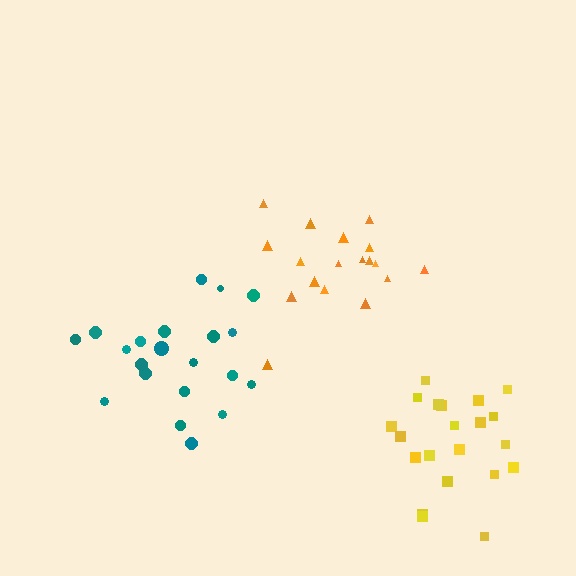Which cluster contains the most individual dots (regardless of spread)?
Teal (21).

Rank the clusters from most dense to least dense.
yellow, orange, teal.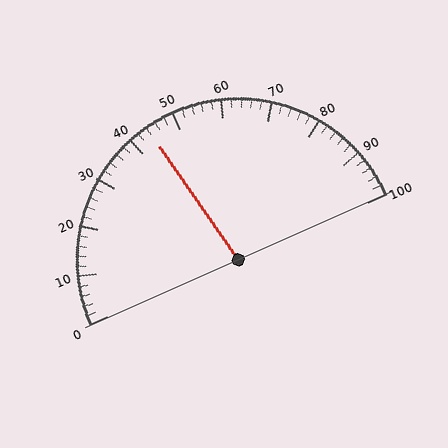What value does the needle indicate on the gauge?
The needle indicates approximately 44.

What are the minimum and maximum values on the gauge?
The gauge ranges from 0 to 100.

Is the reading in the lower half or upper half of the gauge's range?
The reading is in the lower half of the range (0 to 100).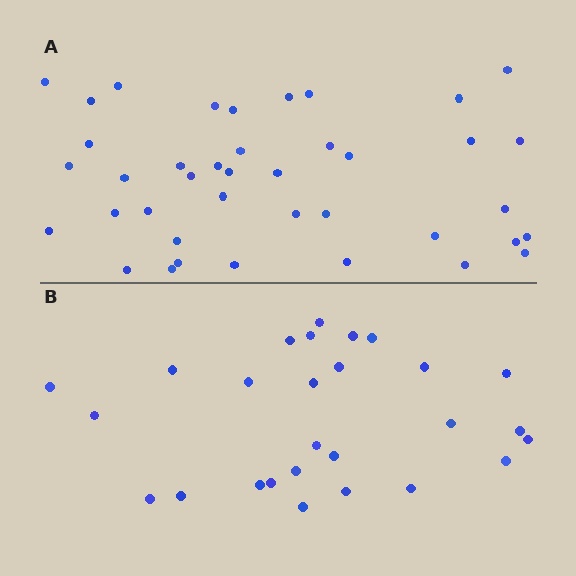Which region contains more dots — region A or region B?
Region A (the top region) has more dots.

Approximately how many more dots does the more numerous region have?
Region A has approximately 15 more dots than region B.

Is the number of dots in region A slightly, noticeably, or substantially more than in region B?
Region A has substantially more. The ratio is roughly 1.5 to 1.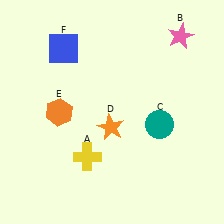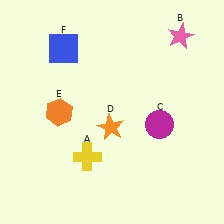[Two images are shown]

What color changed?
The circle (C) changed from teal in Image 1 to magenta in Image 2.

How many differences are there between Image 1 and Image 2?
There is 1 difference between the two images.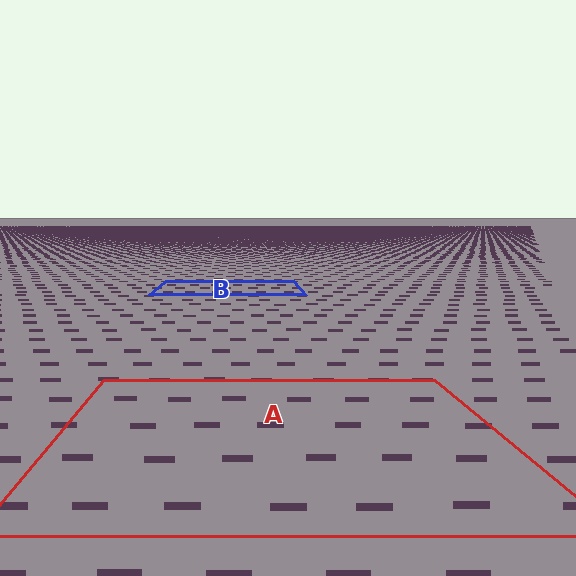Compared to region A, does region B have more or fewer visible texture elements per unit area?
Region B has more texture elements per unit area — they are packed more densely because it is farther away.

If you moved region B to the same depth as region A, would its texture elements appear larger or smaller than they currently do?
They would appear larger. At a closer depth, the same texture elements are projected at a bigger on-screen size.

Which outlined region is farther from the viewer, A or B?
Region B is farther from the viewer — the texture elements inside it appear smaller and more densely packed.